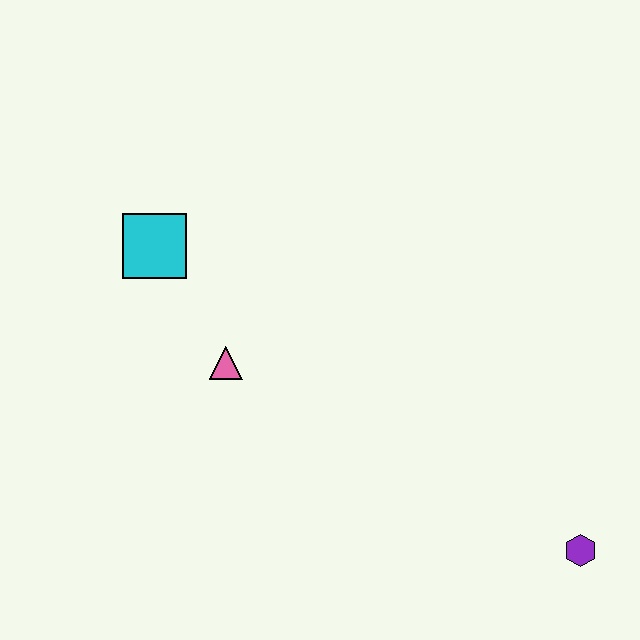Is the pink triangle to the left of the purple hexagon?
Yes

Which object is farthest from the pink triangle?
The purple hexagon is farthest from the pink triangle.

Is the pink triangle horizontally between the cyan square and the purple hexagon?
Yes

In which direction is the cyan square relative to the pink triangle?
The cyan square is above the pink triangle.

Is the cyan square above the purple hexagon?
Yes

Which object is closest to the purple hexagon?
The pink triangle is closest to the purple hexagon.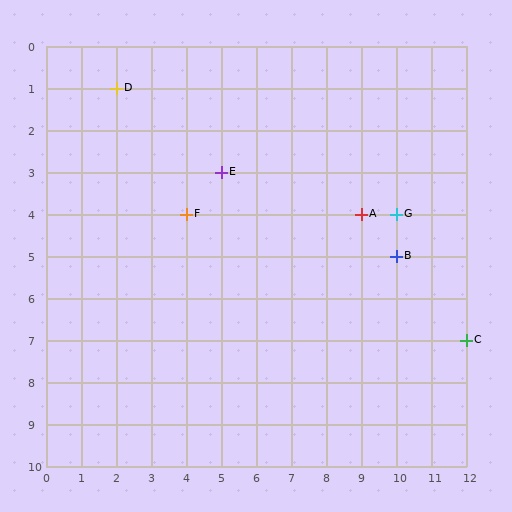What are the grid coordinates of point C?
Point C is at grid coordinates (12, 7).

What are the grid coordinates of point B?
Point B is at grid coordinates (10, 5).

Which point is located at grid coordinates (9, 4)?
Point A is at (9, 4).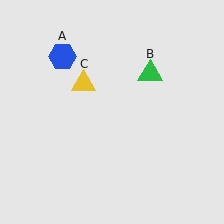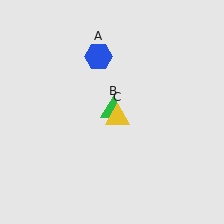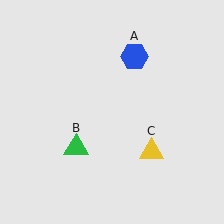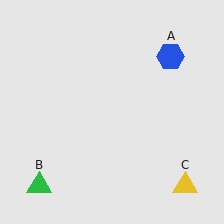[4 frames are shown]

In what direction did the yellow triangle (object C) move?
The yellow triangle (object C) moved down and to the right.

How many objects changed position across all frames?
3 objects changed position: blue hexagon (object A), green triangle (object B), yellow triangle (object C).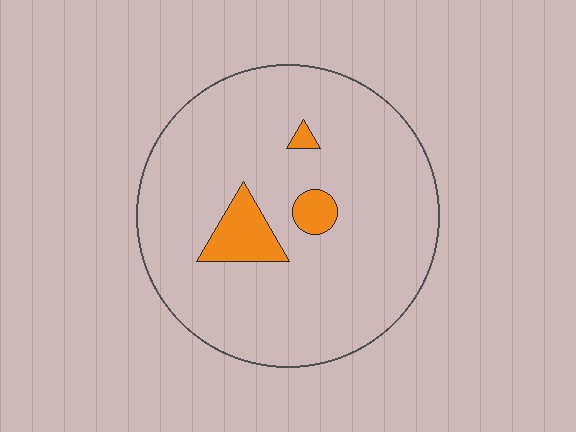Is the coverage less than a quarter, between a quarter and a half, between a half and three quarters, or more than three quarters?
Less than a quarter.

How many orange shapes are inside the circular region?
3.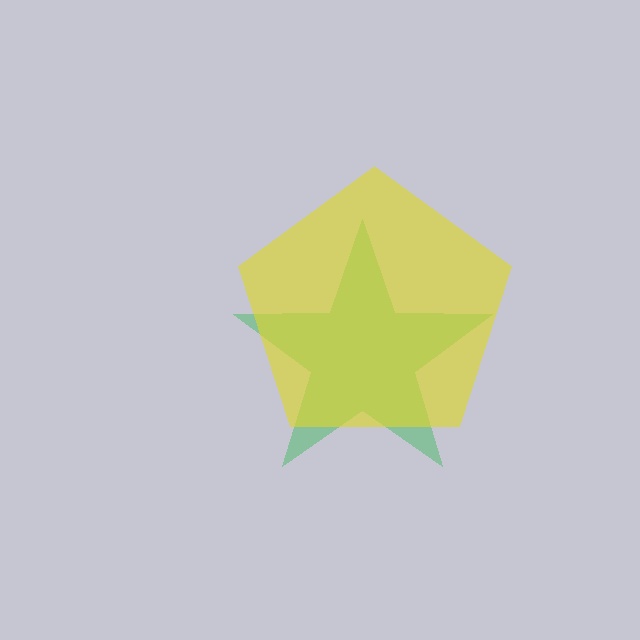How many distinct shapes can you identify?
There are 2 distinct shapes: a green star, a yellow pentagon.